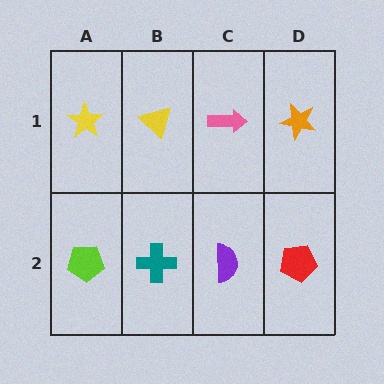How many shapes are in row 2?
4 shapes.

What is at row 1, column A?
A yellow star.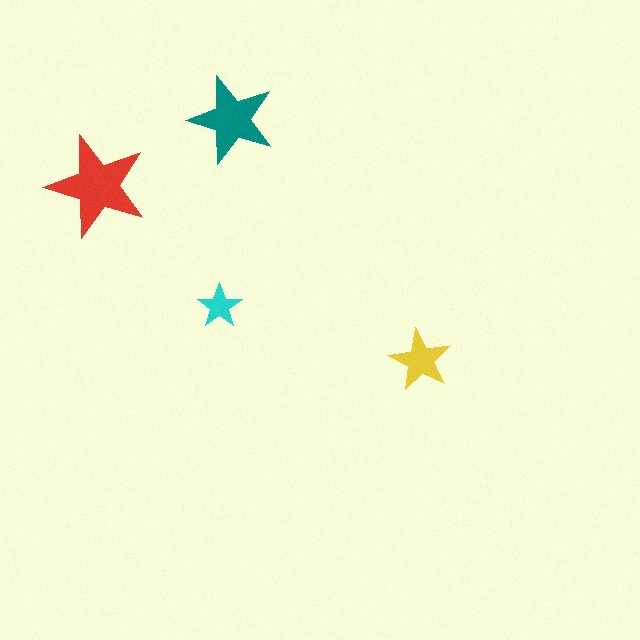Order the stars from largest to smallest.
the red one, the teal one, the yellow one, the cyan one.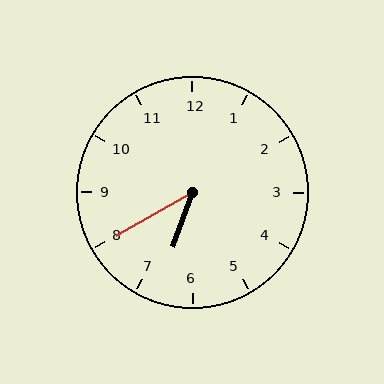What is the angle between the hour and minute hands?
Approximately 40 degrees.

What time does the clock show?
6:40.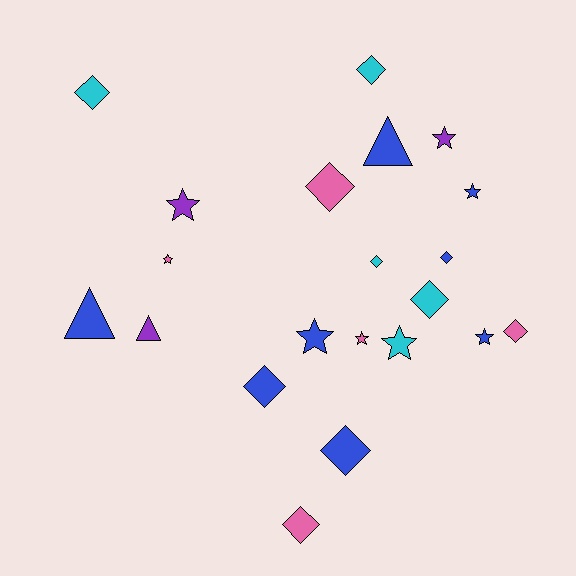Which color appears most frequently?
Blue, with 8 objects.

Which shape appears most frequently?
Diamond, with 10 objects.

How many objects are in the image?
There are 21 objects.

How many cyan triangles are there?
There are no cyan triangles.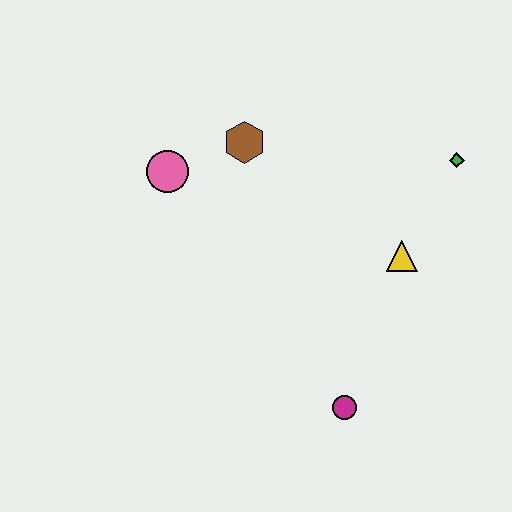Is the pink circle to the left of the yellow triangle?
Yes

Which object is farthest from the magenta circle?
The pink circle is farthest from the magenta circle.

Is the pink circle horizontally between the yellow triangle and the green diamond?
No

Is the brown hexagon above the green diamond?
Yes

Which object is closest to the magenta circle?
The yellow triangle is closest to the magenta circle.